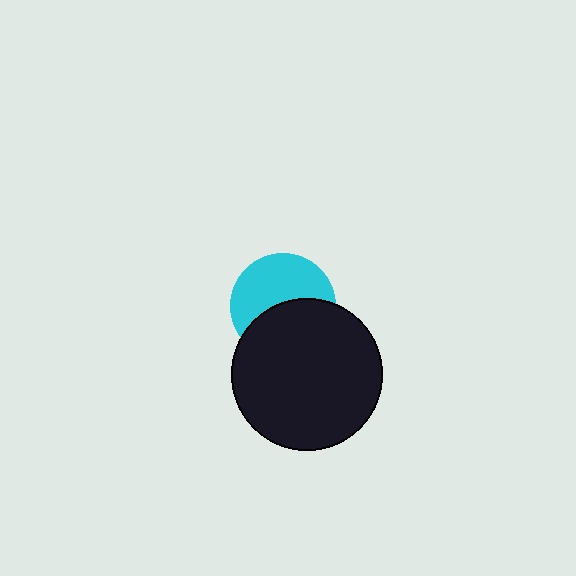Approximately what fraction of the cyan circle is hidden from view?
Roughly 47% of the cyan circle is hidden behind the black circle.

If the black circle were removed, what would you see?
You would see the complete cyan circle.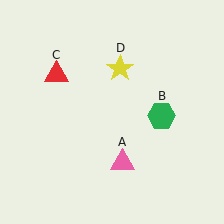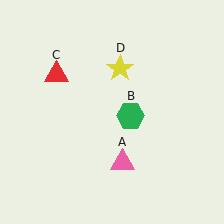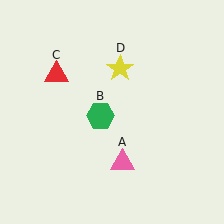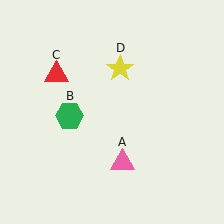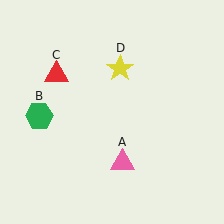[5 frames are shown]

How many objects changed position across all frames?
1 object changed position: green hexagon (object B).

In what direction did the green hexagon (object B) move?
The green hexagon (object B) moved left.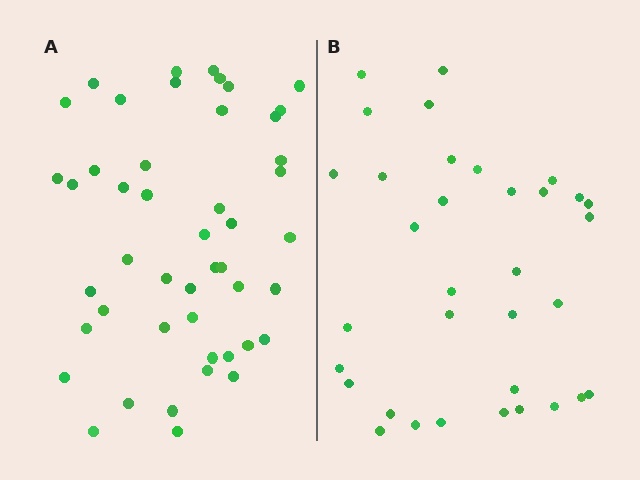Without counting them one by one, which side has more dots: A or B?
Region A (the left region) has more dots.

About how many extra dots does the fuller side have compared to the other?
Region A has approximately 15 more dots than region B.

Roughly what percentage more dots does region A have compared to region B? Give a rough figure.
About 40% more.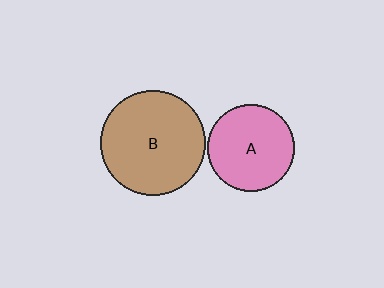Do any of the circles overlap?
No, none of the circles overlap.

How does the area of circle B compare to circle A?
Approximately 1.5 times.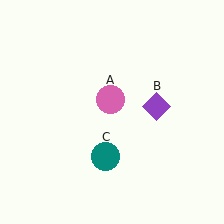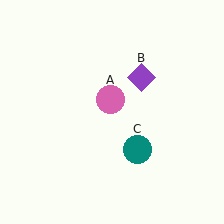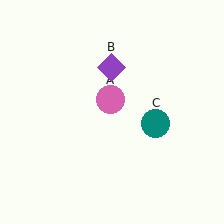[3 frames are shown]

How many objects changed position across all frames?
2 objects changed position: purple diamond (object B), teal circle (object C).